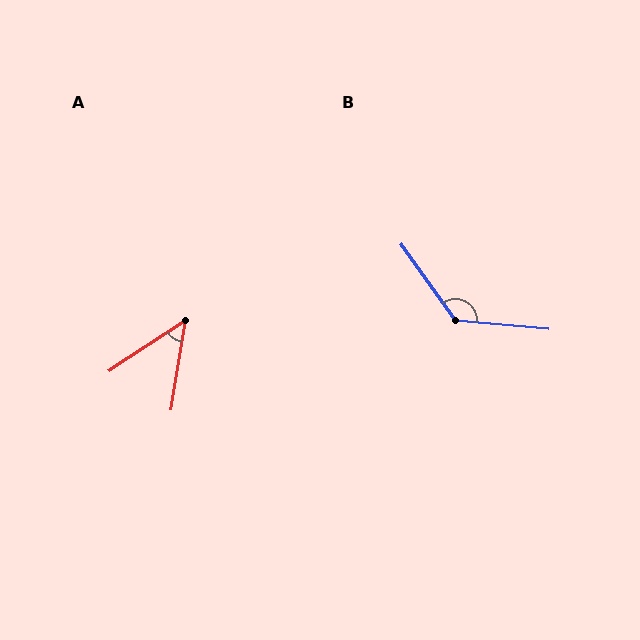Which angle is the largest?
B, at approximately 130 degrees.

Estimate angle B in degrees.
Approximately 130 degrees.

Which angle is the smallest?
A, at approximately 48 degrees.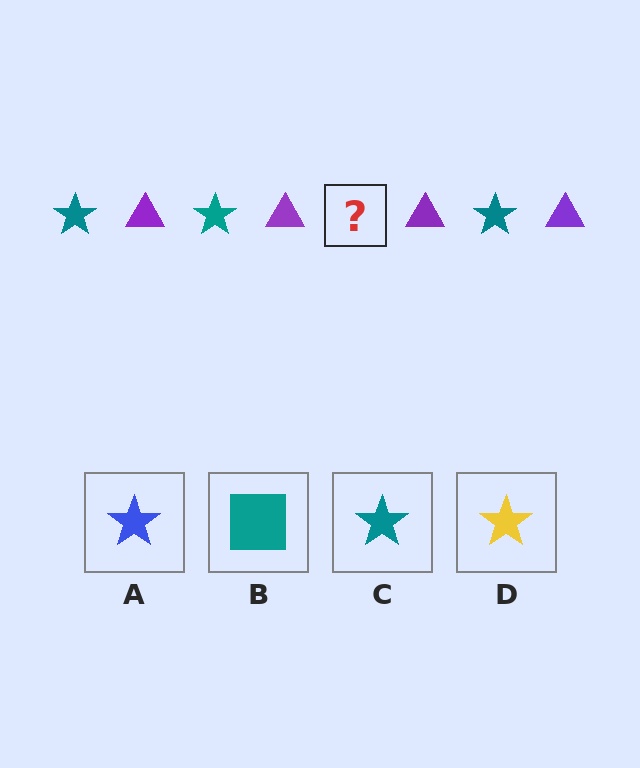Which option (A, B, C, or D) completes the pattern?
C.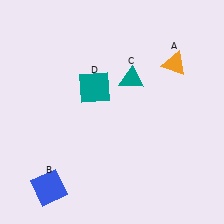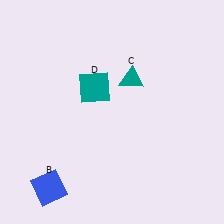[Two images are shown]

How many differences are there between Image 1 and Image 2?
There is 1 difference between the two images.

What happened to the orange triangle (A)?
The orange triangle (A) was removed in Image 2. It was in the top-right area of Image 1.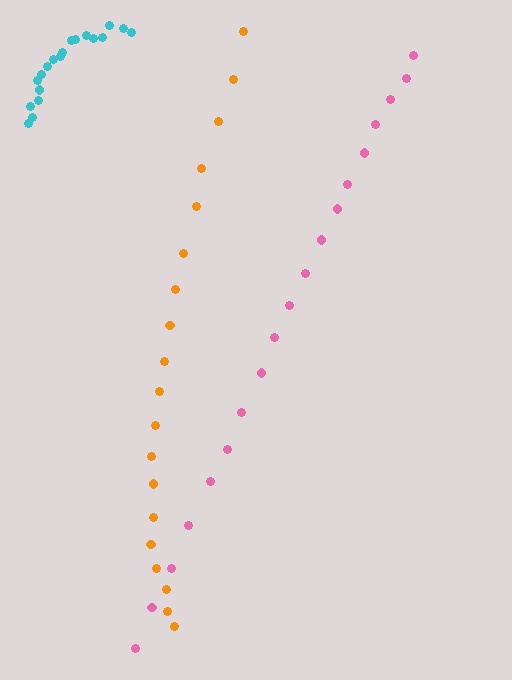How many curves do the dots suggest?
There are 3 distinct paths.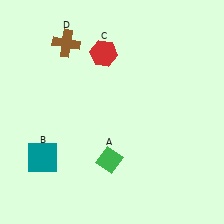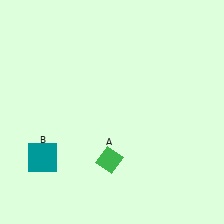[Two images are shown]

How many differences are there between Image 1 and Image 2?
There are 2 differences between the two images.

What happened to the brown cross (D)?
The brown cross (D) was removed in Image 2. It was in the top-left area of Image 1.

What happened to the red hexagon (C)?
The red hexagon (C) was removed in Image 2. It was in the top-left area of Image 1.